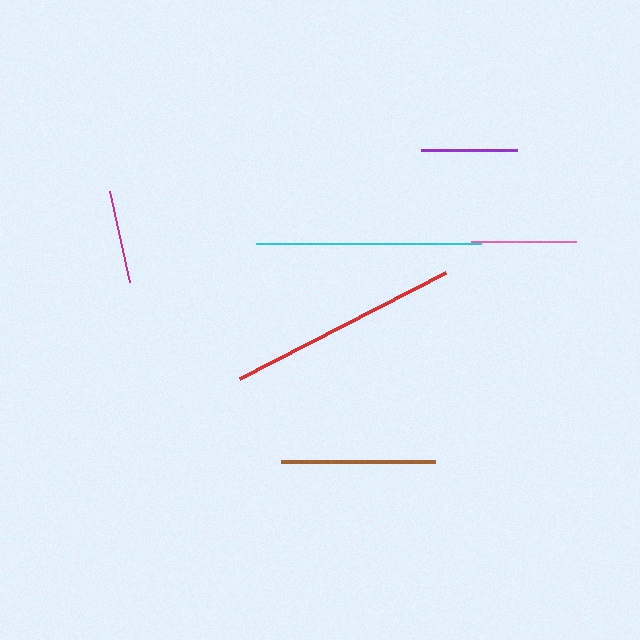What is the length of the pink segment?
The pink segment is approximately 105 pixels long.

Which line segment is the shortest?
The magenta line is the shortest at approximately 93 pixels.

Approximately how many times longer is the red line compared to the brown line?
The red line is approximately 1.5 times the length of the brown line.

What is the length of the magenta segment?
The magenta segment is approximately 93 pixels long.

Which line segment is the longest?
The red line is the longest at approximately 232 pixels.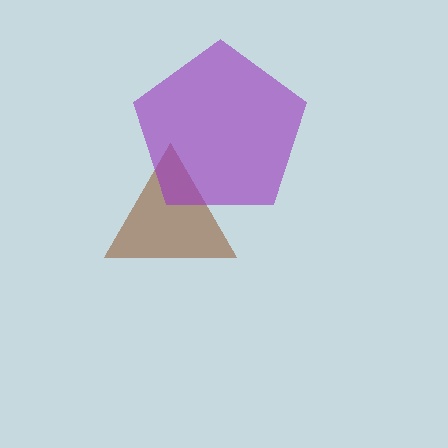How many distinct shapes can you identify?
There are 2 distinct shapes: a brown triangle, a purple pentagon.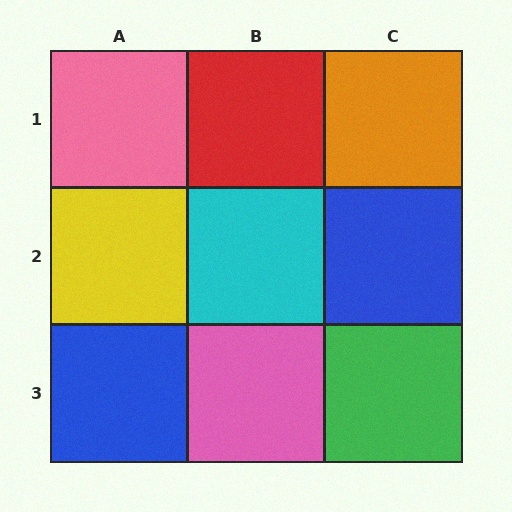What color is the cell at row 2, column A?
Yellow.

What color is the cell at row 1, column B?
Red.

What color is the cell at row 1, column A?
Pink.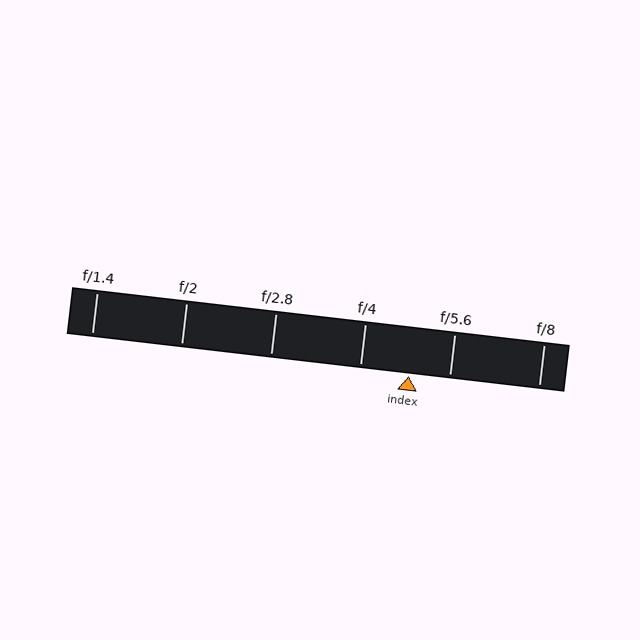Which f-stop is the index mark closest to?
The index mark is closest to f/5.6.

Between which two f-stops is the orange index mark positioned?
The index mark is between f/4 and f/5.6.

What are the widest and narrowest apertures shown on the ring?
The widest aperture shown is f/1.4 and the narrowest is f/8.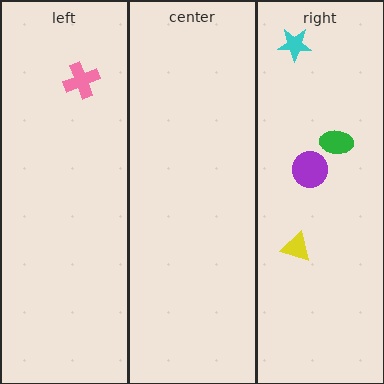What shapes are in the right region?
The cyan star, the yellow triangle, the green ellipse, the purple circle.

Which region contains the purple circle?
The right region.